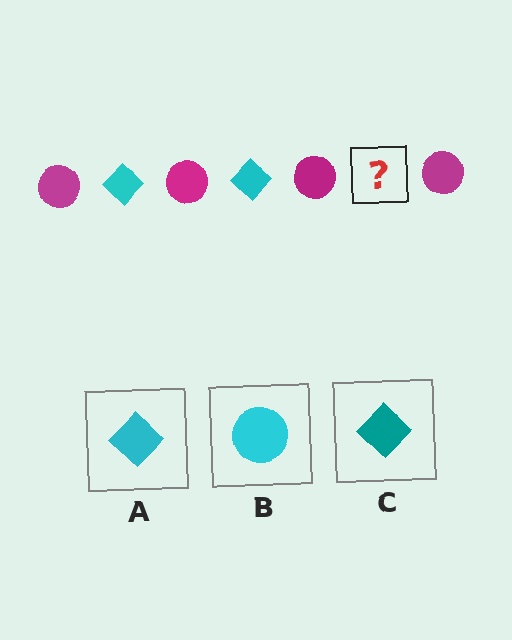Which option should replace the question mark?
Option A.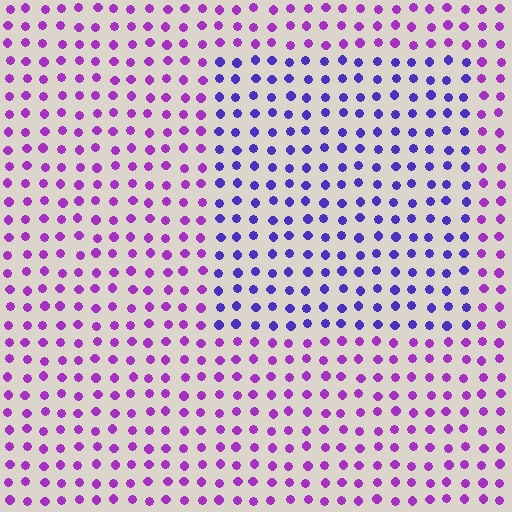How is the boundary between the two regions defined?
The boundary is defined purely by a slight shift in hue (about 37 degrees). Spacing, size, and orientation are identical on both sides.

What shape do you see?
I see a rectangle.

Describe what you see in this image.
The image is filled with small purple elements in a uniform arrangement. A rectangle-shaped region is visible where the elements are tinted to a slightly different hue, forming a subtle color boundary.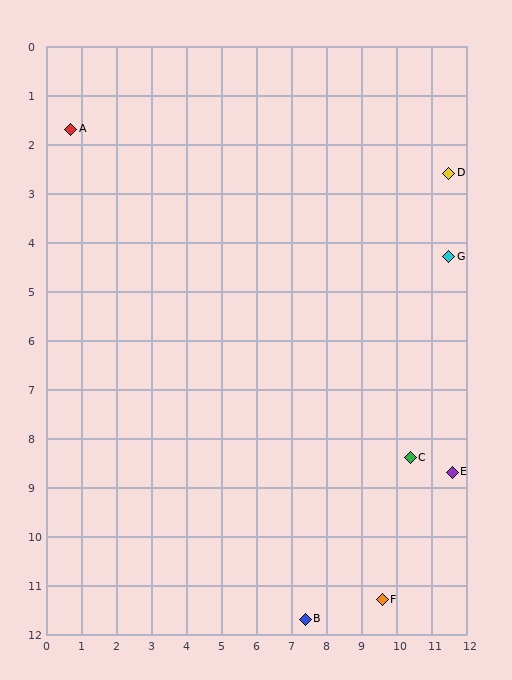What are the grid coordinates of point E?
Point E is at approximately (11.6, 8.7).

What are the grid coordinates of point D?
Point D is at approximately (11.5, 2.6).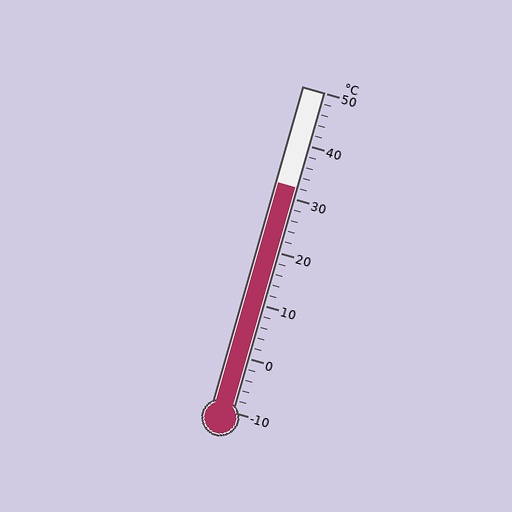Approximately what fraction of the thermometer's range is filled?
The thermometer is filled to approximately 70% of its range.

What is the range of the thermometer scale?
The thermometer scale ranges from -10°C to 50°C.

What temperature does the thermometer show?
The thermometer shows approximately 32°C.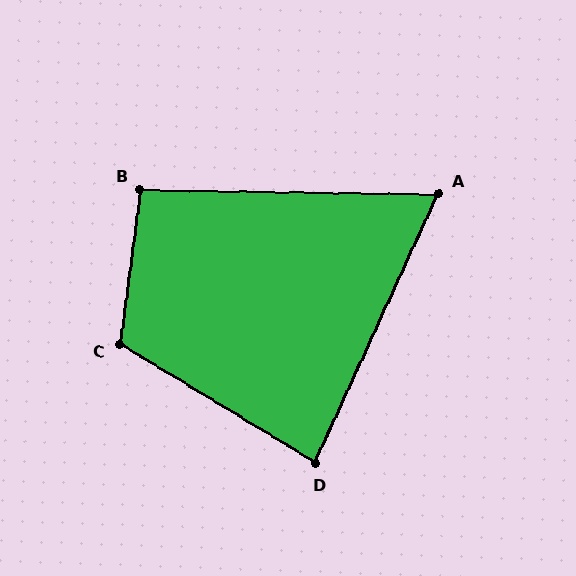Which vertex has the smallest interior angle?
A, at approximately 66 degrees.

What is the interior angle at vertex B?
Approximately 97 degrees (obtuse).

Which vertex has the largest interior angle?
C, at approximately 114 degrees.